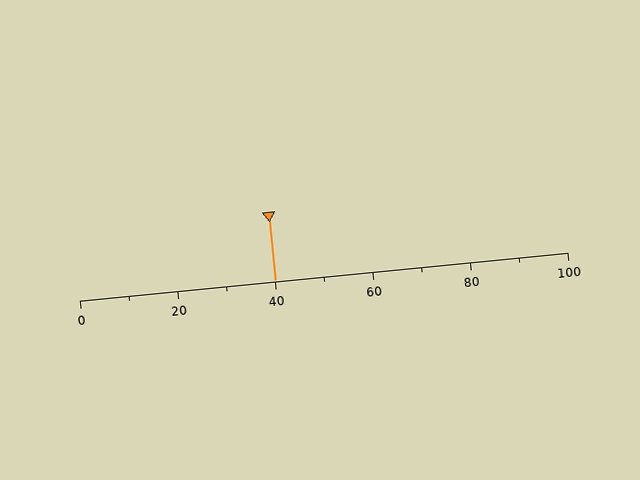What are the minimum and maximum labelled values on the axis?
The axis runs from 0 to 100.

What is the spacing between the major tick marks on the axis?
The major ticks are spaced 20 apart.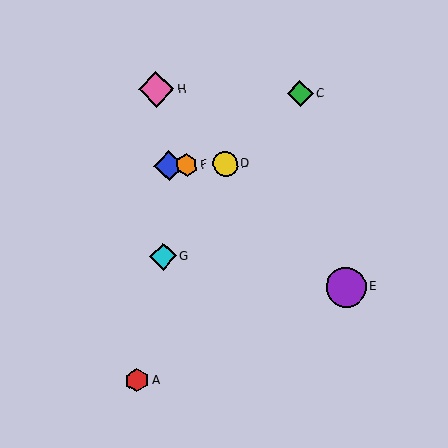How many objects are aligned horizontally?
3 objects (B, D, F) are aligned horizontally.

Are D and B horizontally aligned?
Yes, both are at y≈164.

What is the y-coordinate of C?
Object C is at y≈94.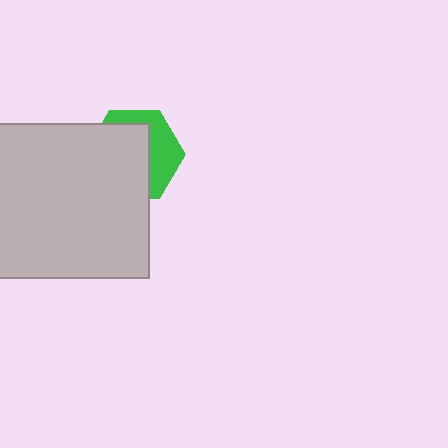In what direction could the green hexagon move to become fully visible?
The green hexagon could move toward the upper-right. That would shift it out from behind the light gray square entirely.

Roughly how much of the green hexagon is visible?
A small part of it is visible (roughly 39%).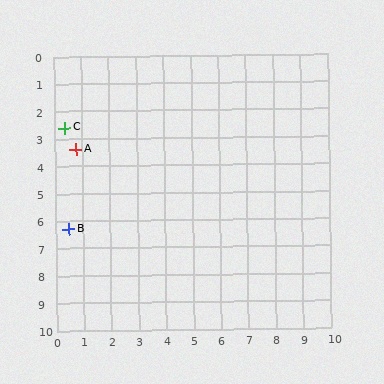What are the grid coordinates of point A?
Point A is at approximately (0.8, 3.4).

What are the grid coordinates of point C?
Point C is at approximately (0.4, 2.6).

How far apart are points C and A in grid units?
Points C and A are about 0.9 grid units apart.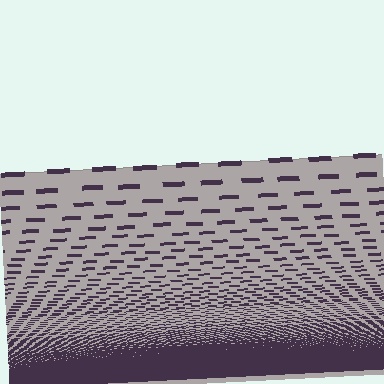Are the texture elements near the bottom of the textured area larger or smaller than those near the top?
Smaller. The gradient is inverted — elements near the bottom are smaller and denser.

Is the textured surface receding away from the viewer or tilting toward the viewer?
The surface appears to tilt toward the viewer. Texture elements get larger and sparser toward the top.